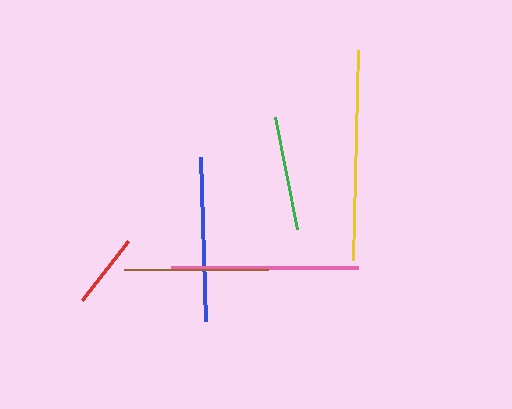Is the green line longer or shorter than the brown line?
The brown line is longer than the green line.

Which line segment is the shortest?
The red line is the shortest at approximately 75 pixels.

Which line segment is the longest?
The yellow line is the longest at approximately 211 pixels.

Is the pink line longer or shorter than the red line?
The pink line is longer than the red line.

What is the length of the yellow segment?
The yellow segment is approximately 211 pixels long.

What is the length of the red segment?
The red segment is approximately 75 pixels long.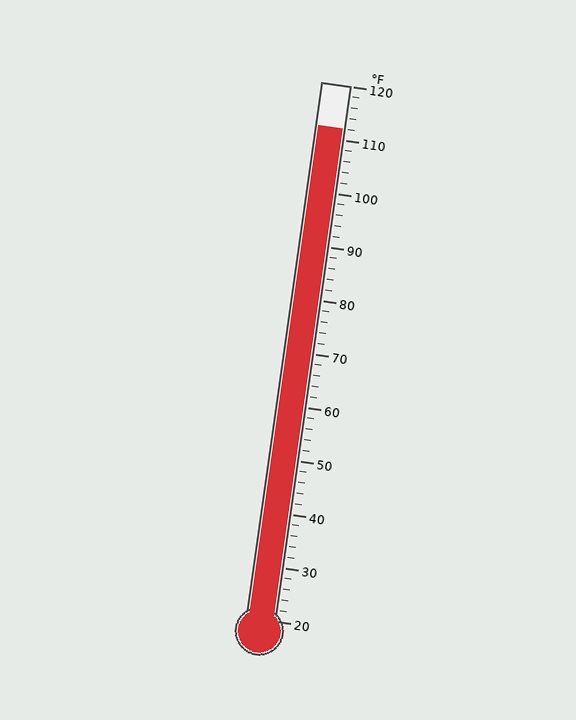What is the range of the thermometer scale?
The thermometer scale ranges from 20°F to 120°F.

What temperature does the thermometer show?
The thermometer shows approximately 112°F.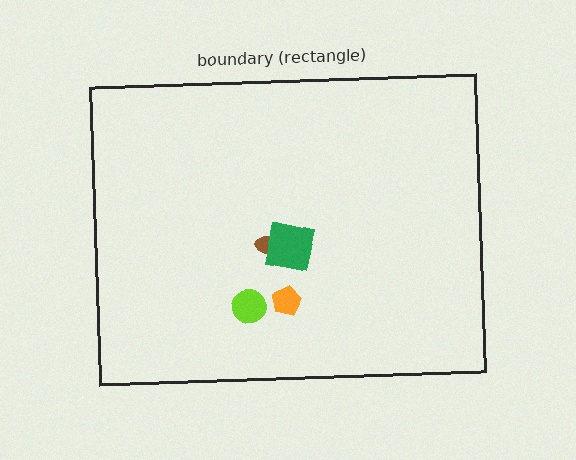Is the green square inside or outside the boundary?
Inside.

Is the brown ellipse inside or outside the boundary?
Inside.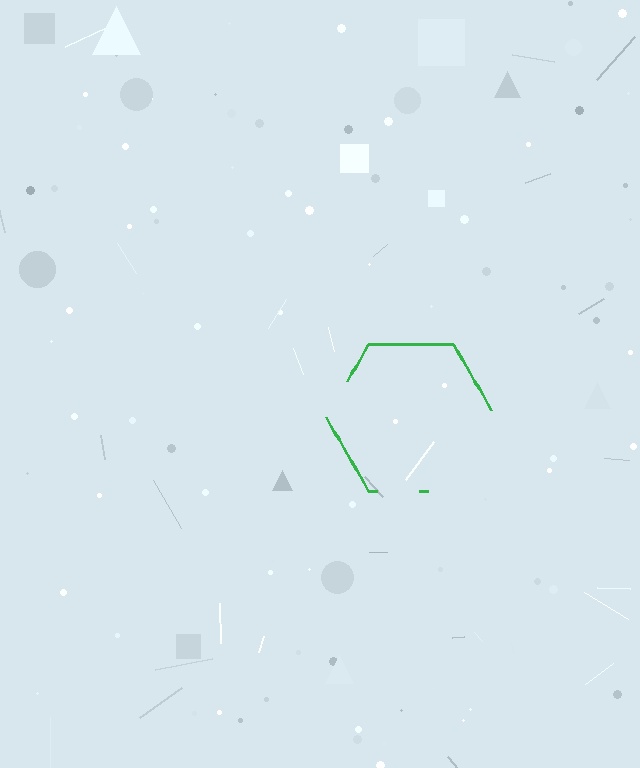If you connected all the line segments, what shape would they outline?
They would outline a hexagon.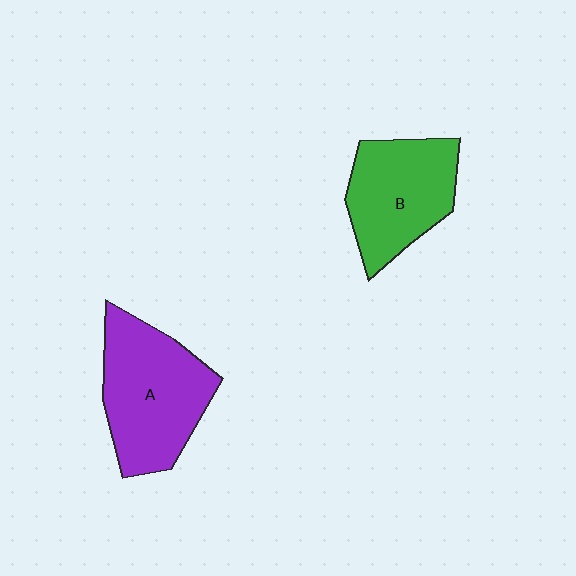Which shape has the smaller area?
Shape B (green).